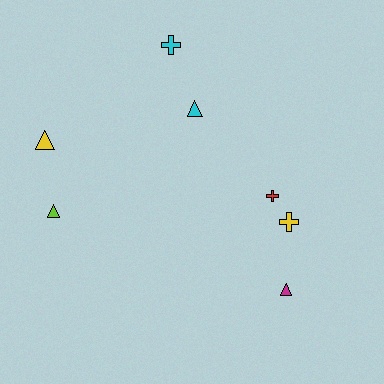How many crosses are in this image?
There are 3 crosses.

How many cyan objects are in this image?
There are 2 cyan objects.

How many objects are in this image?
There are 7 objects.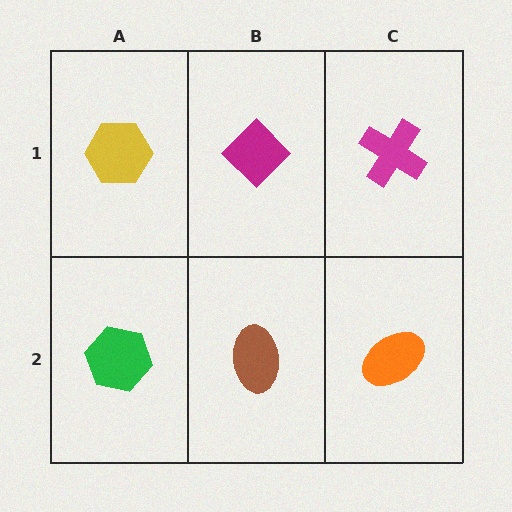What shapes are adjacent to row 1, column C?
An orange ellipse (row 2, column C), a magenta diamond (row 1, column B).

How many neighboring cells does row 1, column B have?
3.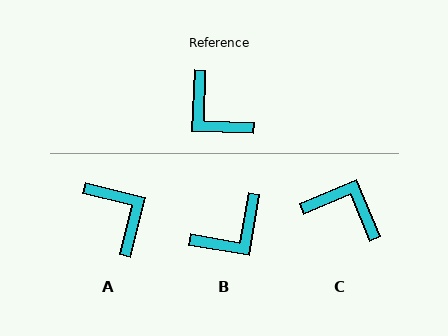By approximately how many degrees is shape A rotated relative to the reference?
Approximately 168 degrees counter-clockwise.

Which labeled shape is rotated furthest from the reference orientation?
A, about 168 degrees away.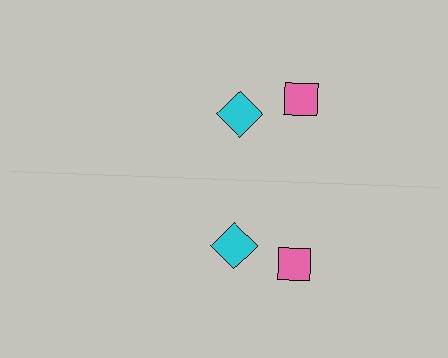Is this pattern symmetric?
Yes, this pattern has bilateral (reflection) symmetry.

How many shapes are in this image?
There are 4 shapes in this image.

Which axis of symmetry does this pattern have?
The pattern has a horizontal axis of symmetry running through the center of the image.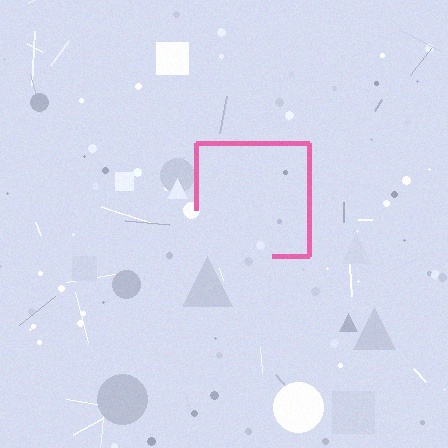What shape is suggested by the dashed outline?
The dashed outline suggests a square.